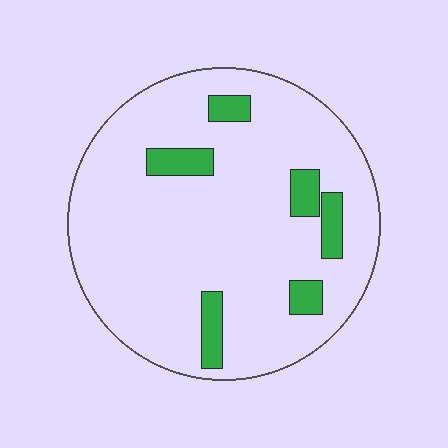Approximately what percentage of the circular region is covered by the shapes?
Approximately 10%.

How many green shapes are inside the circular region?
6.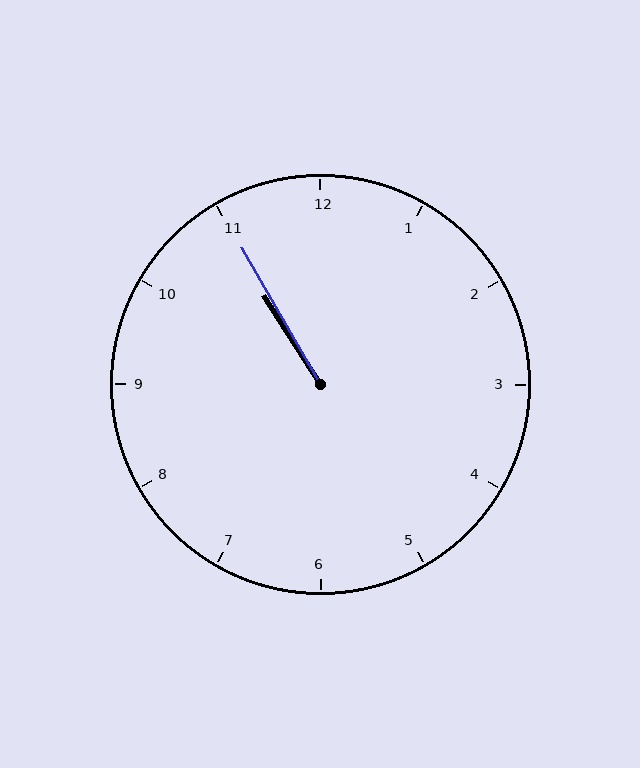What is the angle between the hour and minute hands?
Approximately 2 degrees.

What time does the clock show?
10:55.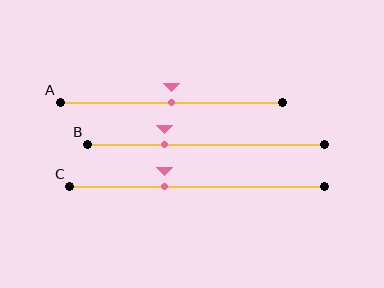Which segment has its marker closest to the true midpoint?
Segment A has its marker closest to the true midpoint.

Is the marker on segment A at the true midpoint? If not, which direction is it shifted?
Yes, the marker on segment A is at the true midpoint.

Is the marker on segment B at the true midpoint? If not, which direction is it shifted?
No, the marker on segment B is shifted to the left by about 18% of the segment length.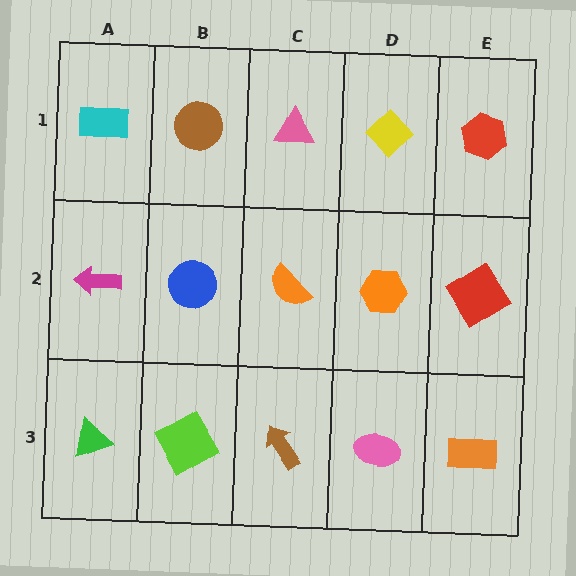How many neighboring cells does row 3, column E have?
2.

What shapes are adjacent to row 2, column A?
A cyan rectangle (row 1, column A), a green triangle (row 3, column A), a blue circle (row 2, column B).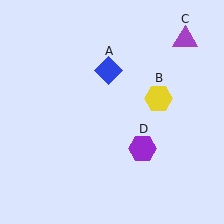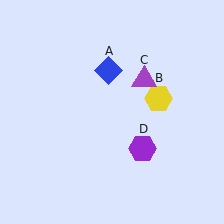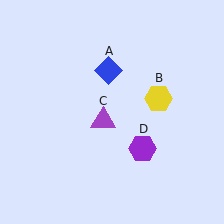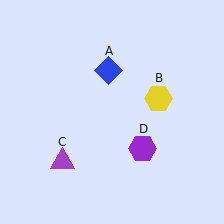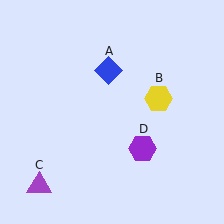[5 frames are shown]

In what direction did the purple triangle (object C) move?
The purple triangle (object C) moved down and to the left.